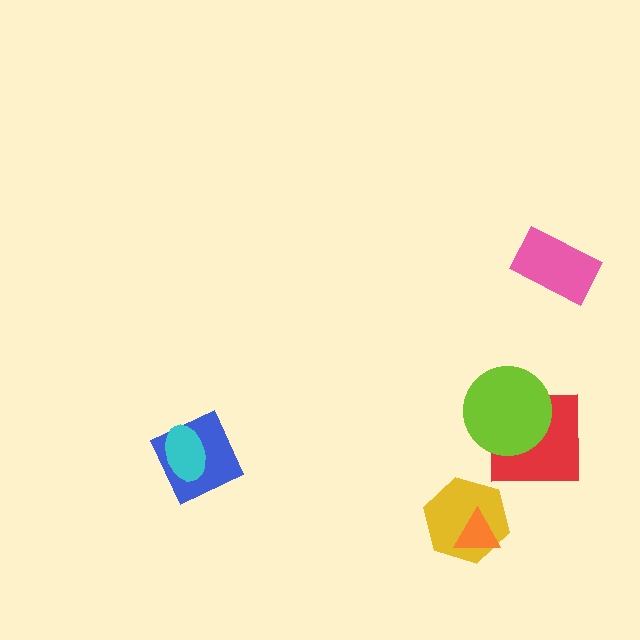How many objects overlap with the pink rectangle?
0 objects overlap with the pink rectangle.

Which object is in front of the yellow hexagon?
The orange triangle is in front of the yellow hexagon.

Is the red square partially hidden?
Yes, it is partially covered by another shape.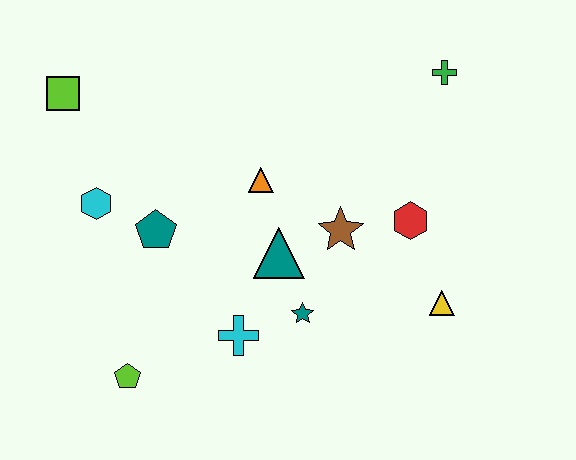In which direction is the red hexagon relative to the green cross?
The red hexagon is below the green cross.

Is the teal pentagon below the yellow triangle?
No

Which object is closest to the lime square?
The cyan hexagon is closest to the lime square.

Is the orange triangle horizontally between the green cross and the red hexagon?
No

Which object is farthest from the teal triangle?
The lime square is farthest from the teal triangle.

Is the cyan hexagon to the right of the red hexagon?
No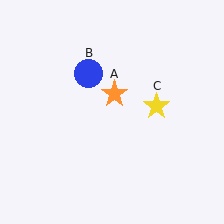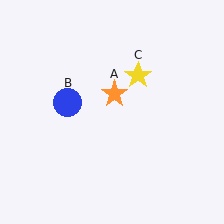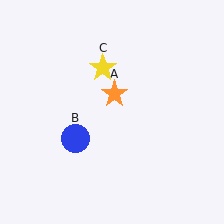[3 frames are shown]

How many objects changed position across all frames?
2 objects changed position: blue circle (object B), yellow star (object C).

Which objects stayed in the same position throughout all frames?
Orange star (object A) remained stationary.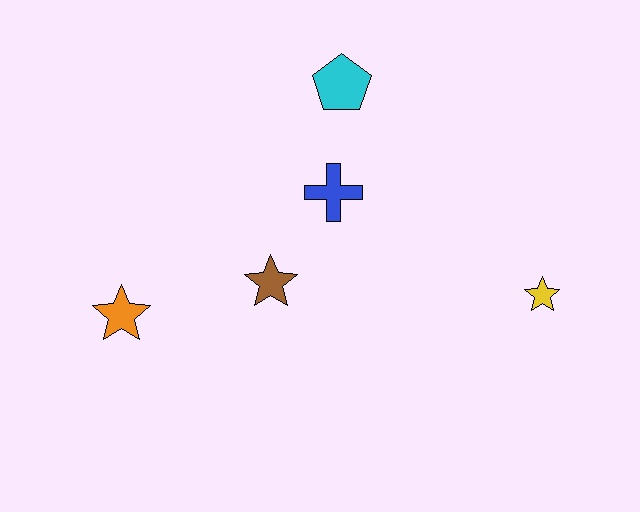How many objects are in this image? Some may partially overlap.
There are 5 objects.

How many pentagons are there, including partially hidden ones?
There is 1 pentagon.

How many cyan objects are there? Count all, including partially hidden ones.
There is 1 cyan object.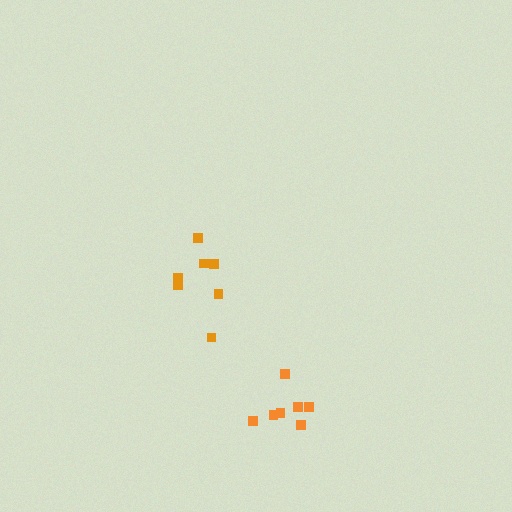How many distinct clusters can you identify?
There are 2 distinct clusters.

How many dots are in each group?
Group 1: 7 dots, Group 2: 7 dots (14 total).